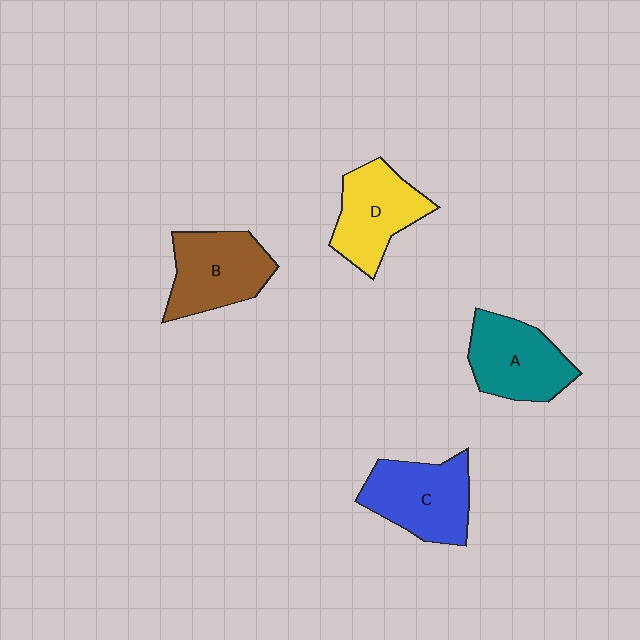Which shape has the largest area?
Shape C (blue).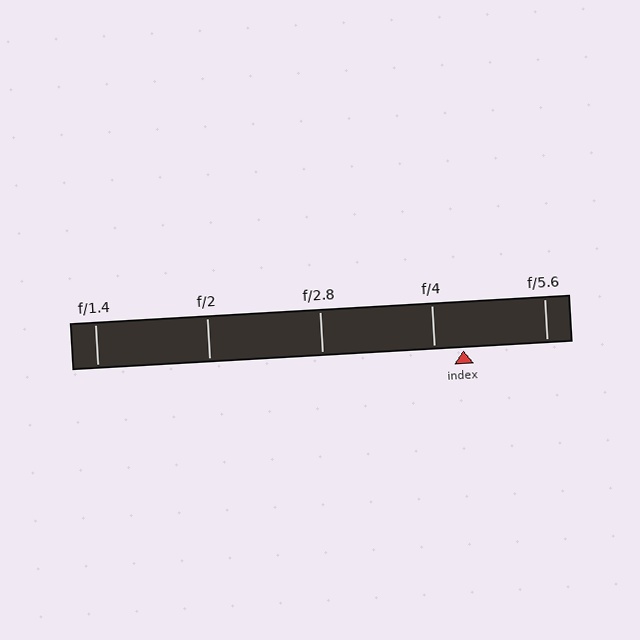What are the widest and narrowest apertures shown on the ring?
The widest aperture shown is f/1.4 and the narrowest is f/5.6.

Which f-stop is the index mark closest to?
The index mark is closest to f/4.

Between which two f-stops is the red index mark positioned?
The index mark is between f/4 and f/5.6.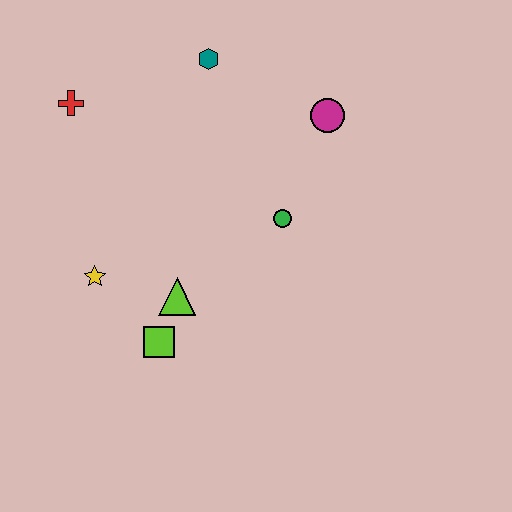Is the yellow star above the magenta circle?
No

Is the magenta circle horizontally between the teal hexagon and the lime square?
No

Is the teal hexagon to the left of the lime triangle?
No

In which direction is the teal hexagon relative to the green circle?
The teal hexagon is above the green circle.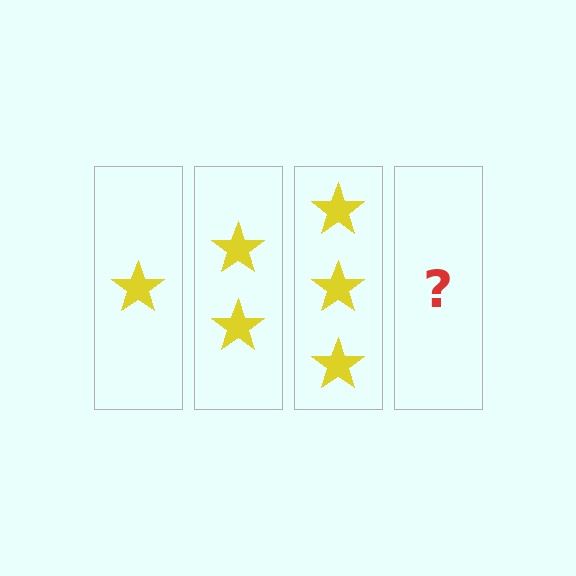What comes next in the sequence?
The next element should be 4 stars.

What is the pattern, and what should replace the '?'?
The pattern is that each step adds one more star. The '?' should be 4 stars.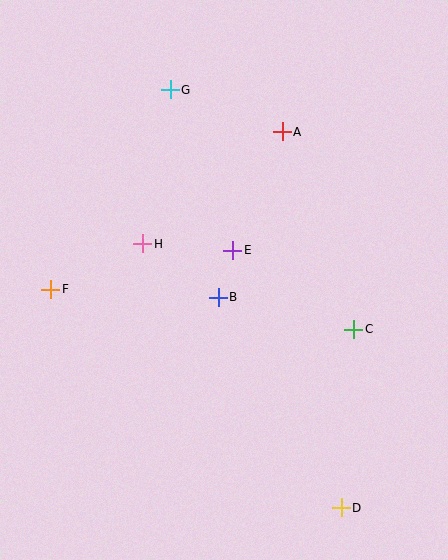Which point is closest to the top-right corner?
Point A is closest to the top-right corner.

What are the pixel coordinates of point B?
Point B is at (218, 297).